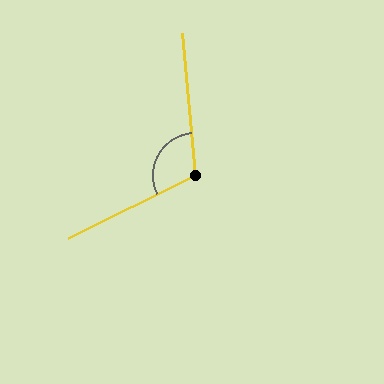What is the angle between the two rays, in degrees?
Approximately 111 degrees.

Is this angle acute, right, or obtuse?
It is obtuse.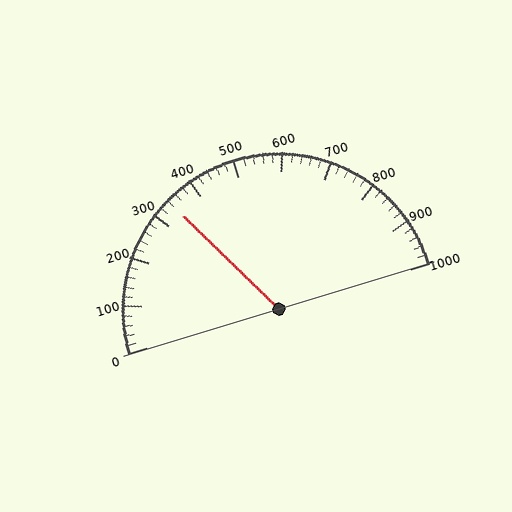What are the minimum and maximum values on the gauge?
The gauge ranges from 0 to 1000.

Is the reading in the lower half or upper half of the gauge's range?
The reading is in the lower half of the range (0 to 1000).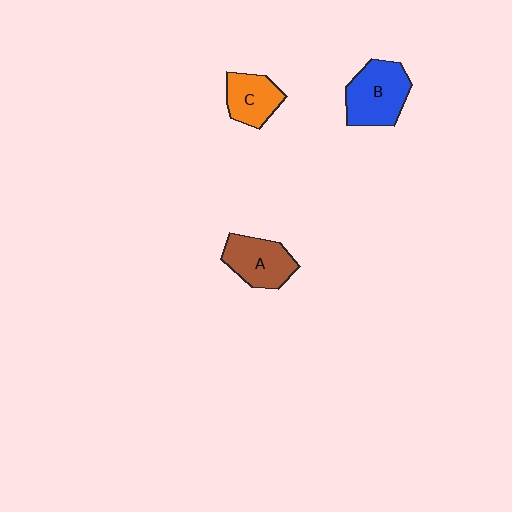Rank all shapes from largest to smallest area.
From largest to smallest: B (blue), A (brown), C (orange).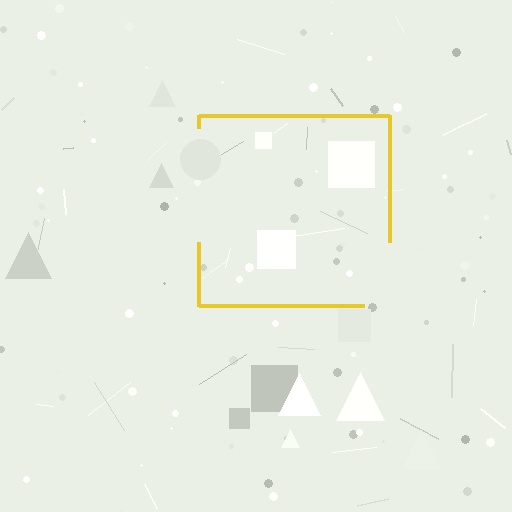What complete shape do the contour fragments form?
The contour fragments form a square.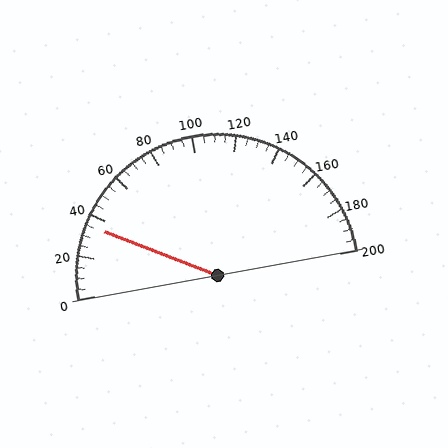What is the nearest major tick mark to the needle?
The nearest major tick mark is 40.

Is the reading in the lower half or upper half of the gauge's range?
The reading is in the lower half of the range (0 to 200).